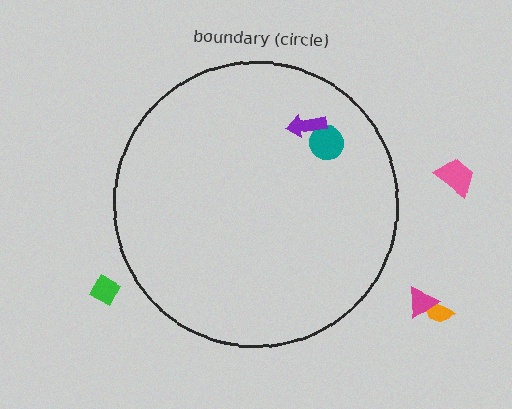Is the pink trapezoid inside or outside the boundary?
Outside.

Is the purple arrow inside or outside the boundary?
Inside.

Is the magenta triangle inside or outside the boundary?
Outside.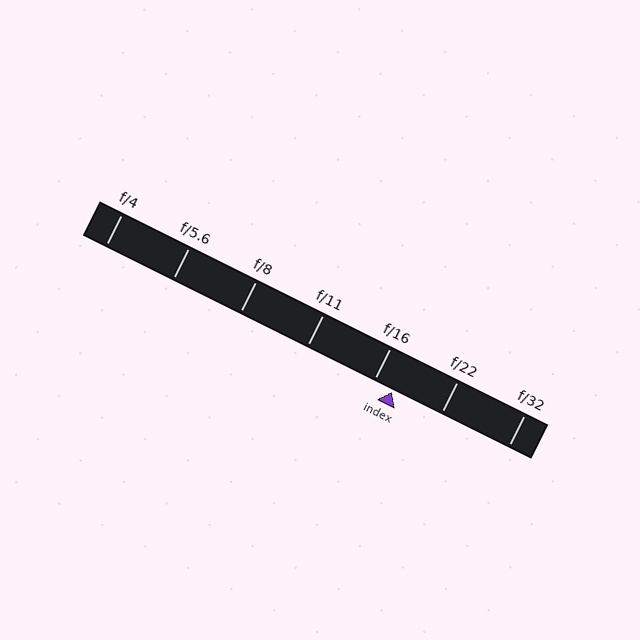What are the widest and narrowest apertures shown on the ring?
The widest aperture shown is f/4 and the narrowest is f/32.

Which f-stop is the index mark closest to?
The index mark is closest to f/16.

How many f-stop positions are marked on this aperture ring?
There are 7 f-stop positions marked.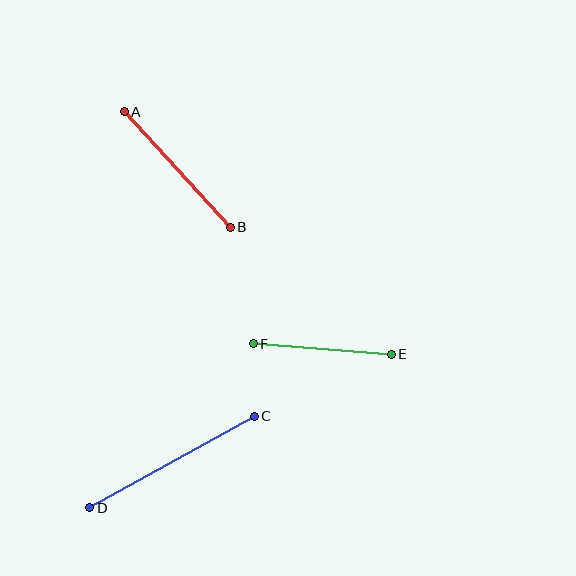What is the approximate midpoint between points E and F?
The midpoint is at approximately (322, 349) pixels.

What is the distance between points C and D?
The distance is approximately 188 pixels.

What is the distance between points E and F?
The distance is approximately 139 pixels.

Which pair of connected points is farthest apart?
Points C and D are farthest apart.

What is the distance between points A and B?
The distance is approximately 157 pixels.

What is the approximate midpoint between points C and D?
The midpoint is at approximately (172, 462) pixels.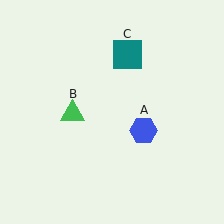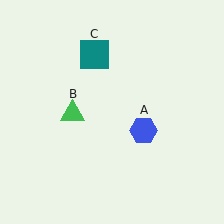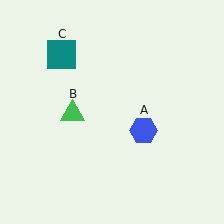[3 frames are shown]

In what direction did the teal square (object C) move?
The teal square (object C) moved left.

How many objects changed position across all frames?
1 object changed position: teal square (object C).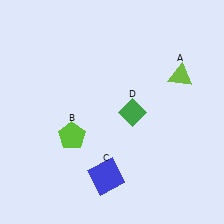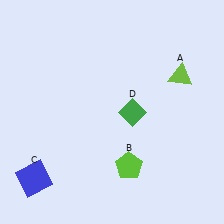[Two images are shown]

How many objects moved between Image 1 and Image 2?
2 objects moved between the two images.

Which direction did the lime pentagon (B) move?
The lime pentagon (B) moved right.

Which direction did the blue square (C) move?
The blue square (C) moved left.